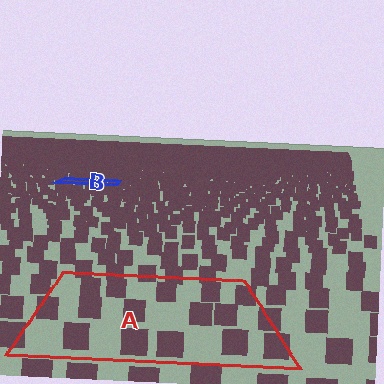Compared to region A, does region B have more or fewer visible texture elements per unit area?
Region B has more texture elements per unit area — they are packed more densely because it is farther away.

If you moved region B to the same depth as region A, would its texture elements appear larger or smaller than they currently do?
They would appear larger. At a closer depth, the same texture elements are projected at a bigger on-screen size.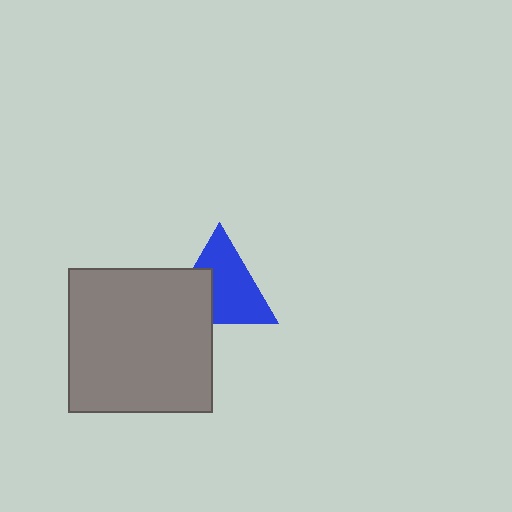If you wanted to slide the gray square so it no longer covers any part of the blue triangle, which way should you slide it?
Slide it toward the lower-left — that is the most direct way to separate the two shapes.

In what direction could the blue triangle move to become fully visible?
The blue triangle could move toward the upper-right. That would shift it out from behind the gray square entirely.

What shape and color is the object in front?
The object in front is a gray square.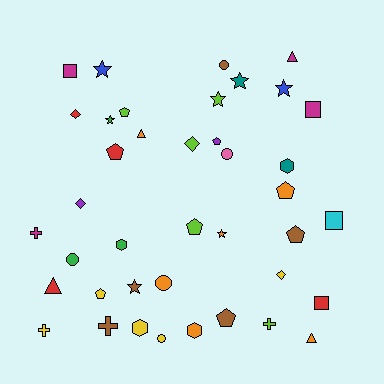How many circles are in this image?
There are 5 circles.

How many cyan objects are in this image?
There is 1 cyan object.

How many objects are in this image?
There are 40 objects.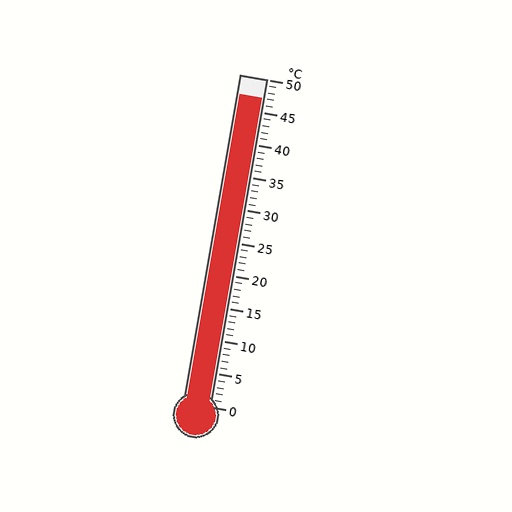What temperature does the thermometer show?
The thermometer shows approximately 47°C.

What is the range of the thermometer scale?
The thermometer scale ranges from 0°C to 50°C.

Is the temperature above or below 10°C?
The temperature is above 10°C.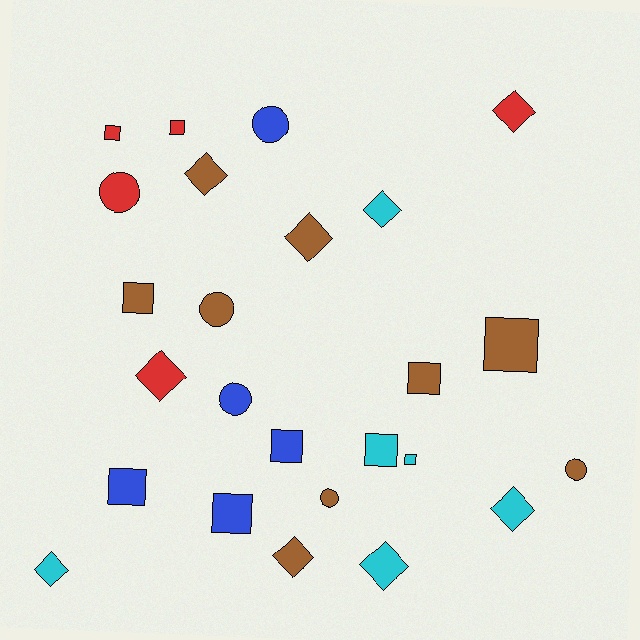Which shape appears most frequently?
Square, with 10 objects.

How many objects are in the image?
There are 25 objects.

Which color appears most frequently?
Brown, with 9 objects.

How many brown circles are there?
There are 3 brown circles.